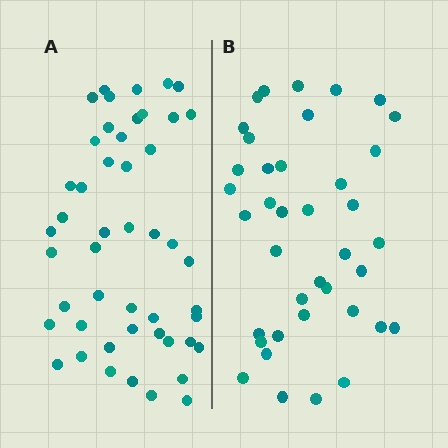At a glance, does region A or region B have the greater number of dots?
Region A (the left region) has more dots.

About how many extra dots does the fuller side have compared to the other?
Region A has roughly 8 or so more dots than region B.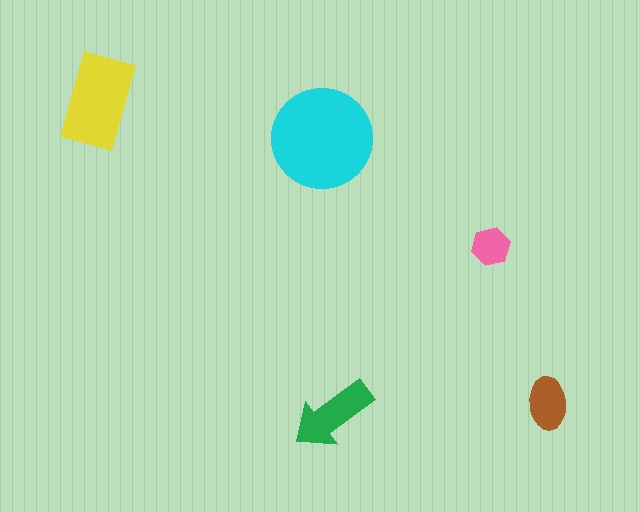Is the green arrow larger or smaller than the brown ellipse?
Larger.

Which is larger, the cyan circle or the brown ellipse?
The cyan circle.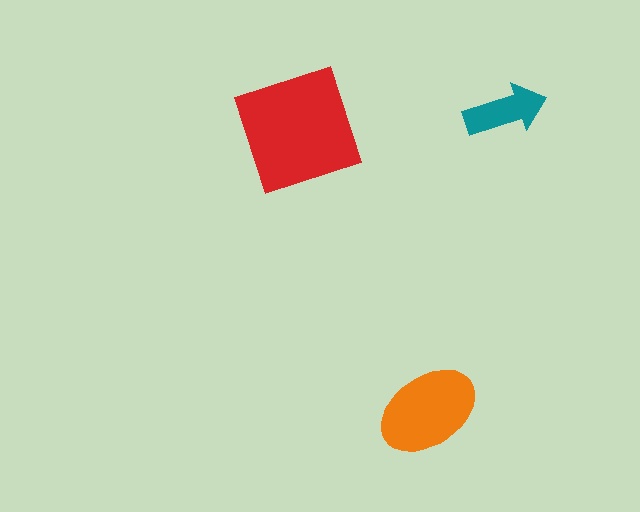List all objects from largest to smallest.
The red square, the orange ellipse, the teal arrow.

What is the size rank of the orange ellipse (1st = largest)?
2nd.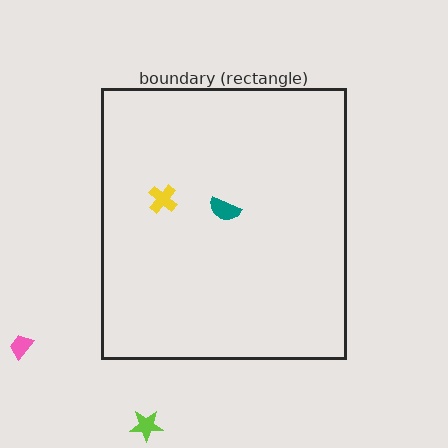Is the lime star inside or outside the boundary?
Outside.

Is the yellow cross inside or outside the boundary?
Inside.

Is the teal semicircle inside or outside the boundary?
Inside.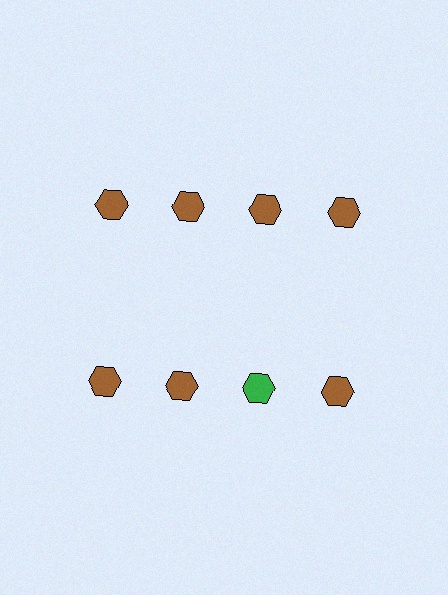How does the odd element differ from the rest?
It has a different color: green instead of brown.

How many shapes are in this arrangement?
There are 8 shapes arranged in a grid pattern.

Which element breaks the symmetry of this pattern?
The green hexagon in the second row, center column breaks the symmetry. All other shapes are brown hexagons.